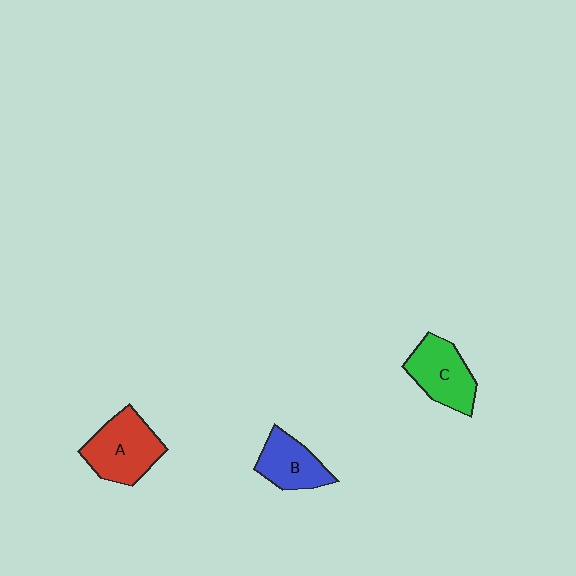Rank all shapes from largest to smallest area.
From largest to smallest: A (red), C (green), B (blue).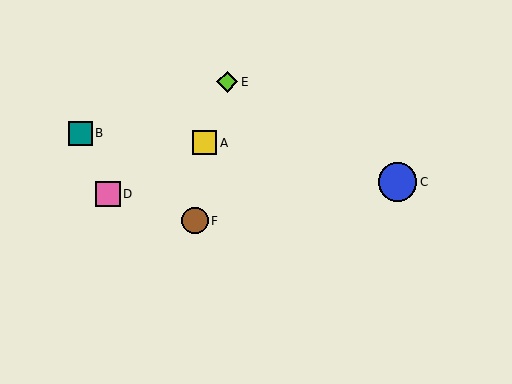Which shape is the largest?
The blue circle (labeled C) is the largest.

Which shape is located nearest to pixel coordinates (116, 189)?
The pink square (labeled D) at (108, 194) is nearest to that location.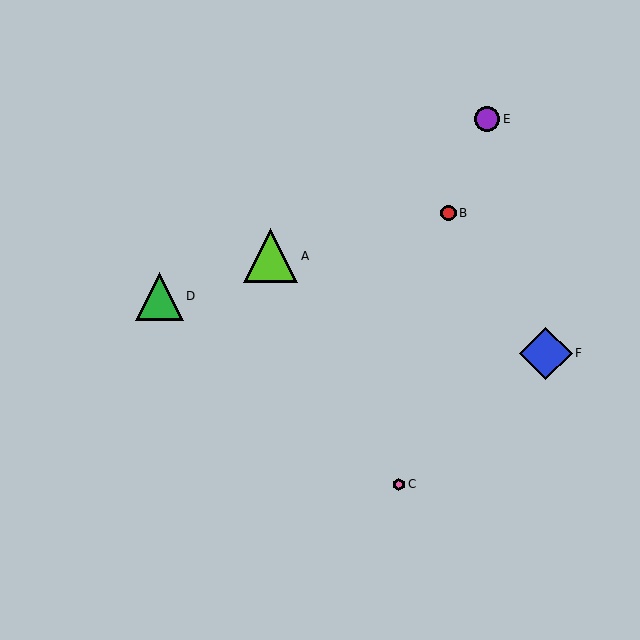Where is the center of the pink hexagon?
The center of the pink hexagon is at (399, 484).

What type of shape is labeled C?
Shape C is a pink hexagon.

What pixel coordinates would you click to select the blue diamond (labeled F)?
Click at (546, 353) to select the blue diamond F.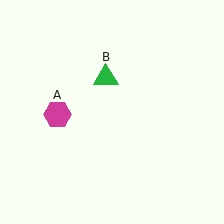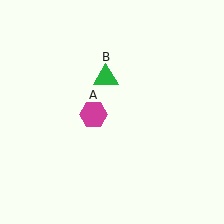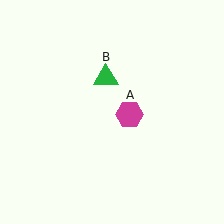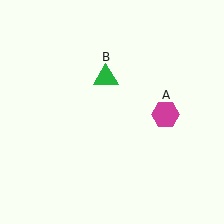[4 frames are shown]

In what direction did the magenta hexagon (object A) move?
The magenta hexagon (object A) moved right.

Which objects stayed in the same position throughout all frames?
Green triangle (object B) remained stationary.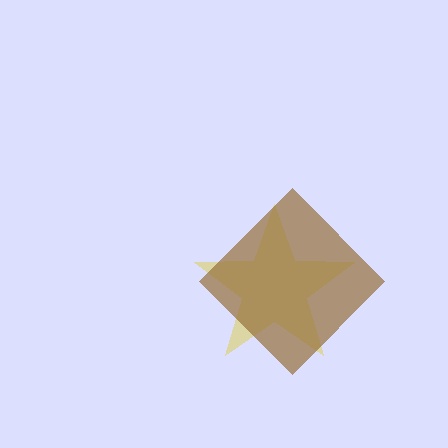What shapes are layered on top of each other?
The layered shapes are: a yellow star, a brown diamond.